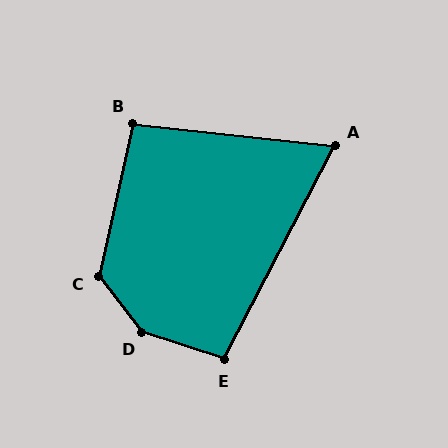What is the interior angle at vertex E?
Approximately 99 degrees (obtuse).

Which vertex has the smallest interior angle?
A, at approximately 69 degrees.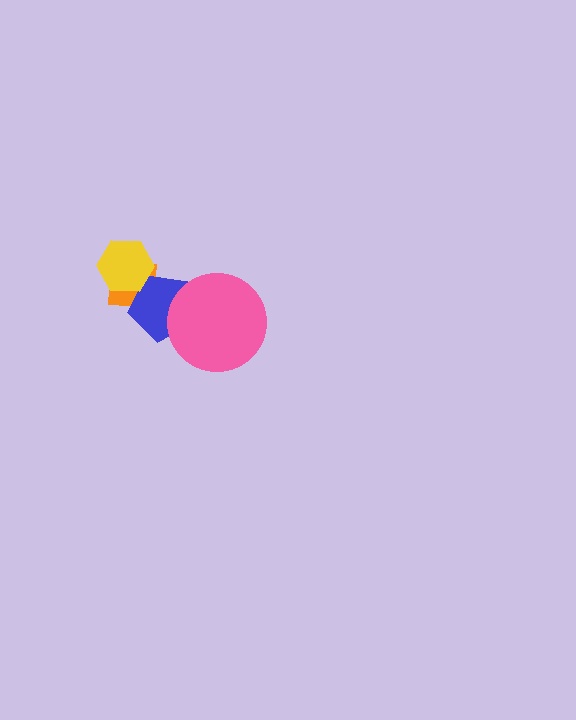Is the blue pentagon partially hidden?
Yes, it is partially covered by another shape.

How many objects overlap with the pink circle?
1 object overlaps with the pink circle.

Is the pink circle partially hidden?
No, no other shape covers it.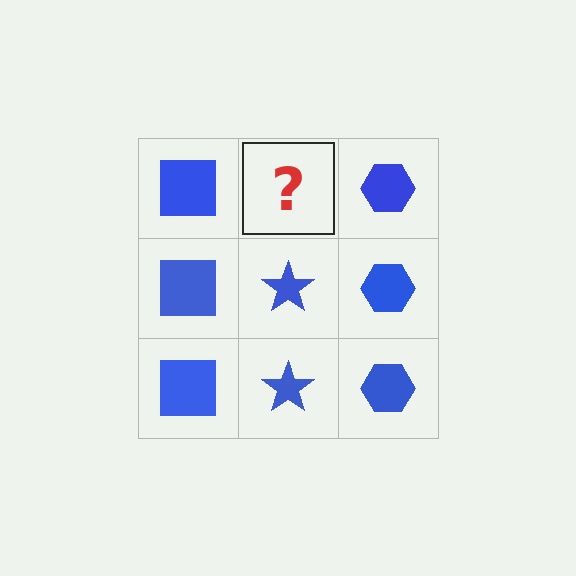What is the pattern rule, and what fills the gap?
The rule is that each column has a consistent shape. The gap should be filled with a blue star.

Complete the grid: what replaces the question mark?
The question mark should be replaced with a blue star.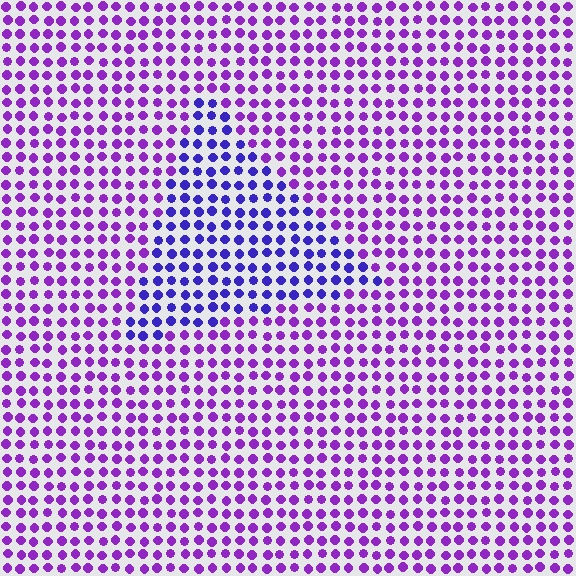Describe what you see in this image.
The image is filled with small purple elements in a uniform arrangement. A triangle-shaped region is visible where the elements are tinted to a slightly different hue, forming a subtle color boundary.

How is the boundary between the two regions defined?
The boundary is defined purely by a slight shift in hue (about 34 degrees). Spacing, size, and orientation are identical on both sides.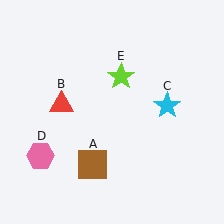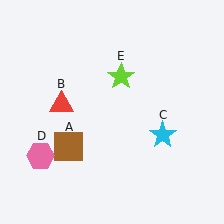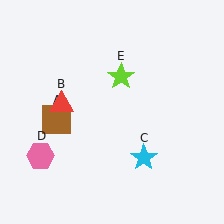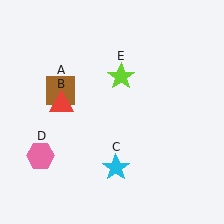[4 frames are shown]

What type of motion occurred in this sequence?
The brown square (object A), cyan star (object C) rotated clockwise around the center of the scene.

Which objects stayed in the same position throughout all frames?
Red triangle (object B) and pink hexagon (object D) and lime star (object E) remained stationary.